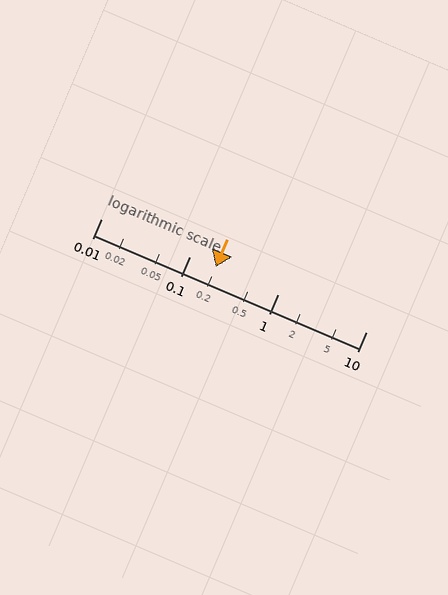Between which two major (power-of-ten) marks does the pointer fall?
The pointer is between 0.1 and 1.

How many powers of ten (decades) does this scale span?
The scale spans 3 decades, from 0.01 to 10.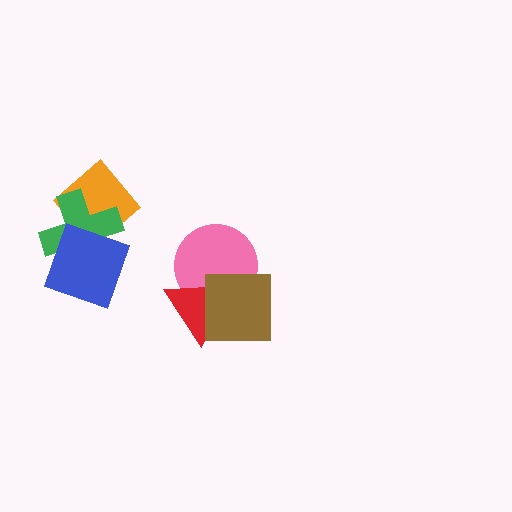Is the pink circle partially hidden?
Yes, it is partially covered by another shape.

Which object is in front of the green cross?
The blue square is in front of the green cross.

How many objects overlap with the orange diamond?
1 object overlaps with the orange diamond.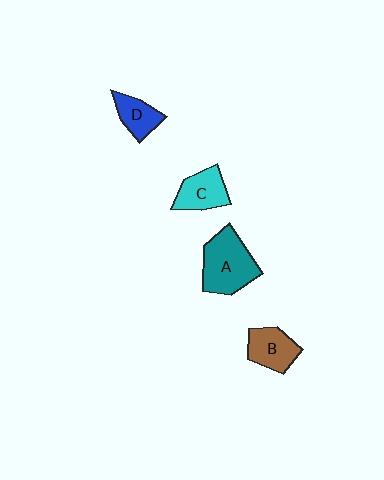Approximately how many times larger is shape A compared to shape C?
Approximately 1.6 times.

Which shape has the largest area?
Shape A (teal).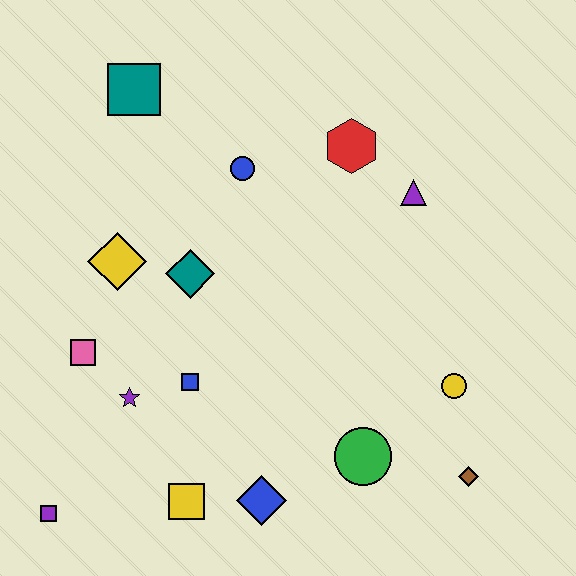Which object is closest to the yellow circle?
The brown diamond is closest to the yellow circle.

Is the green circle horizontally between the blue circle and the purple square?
No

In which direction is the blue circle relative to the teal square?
The blue circle is to the right of the teal square.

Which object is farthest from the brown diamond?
The teal square is farthest from the brown diamond.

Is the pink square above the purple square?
Yes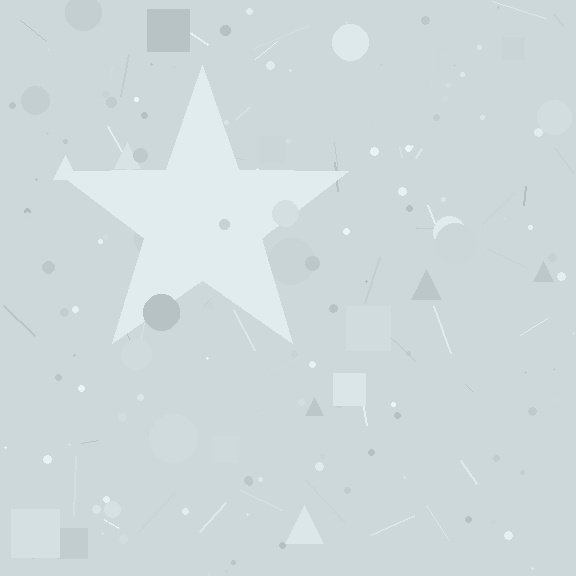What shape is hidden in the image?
A star is hidden in the image.